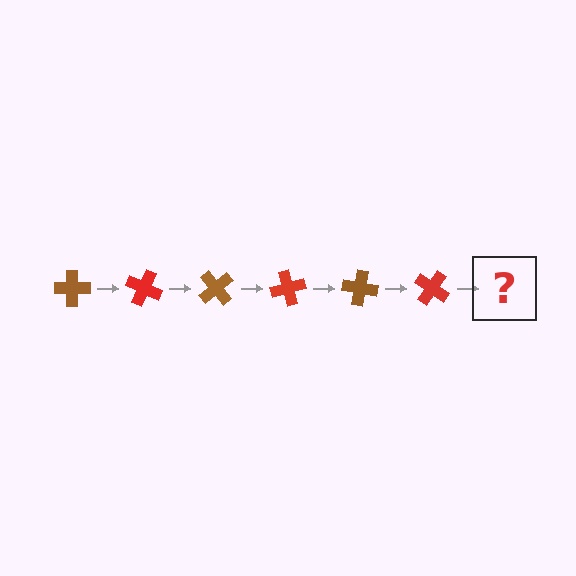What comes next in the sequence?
The next element should be a brown cross, rotated 150 degrees from the start.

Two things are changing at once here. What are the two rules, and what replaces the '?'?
The two rules are that it rotates 25 degrees each step and the color cycles through brown and red. The '?' should be a brown cross, rotated 150 degrees from the start.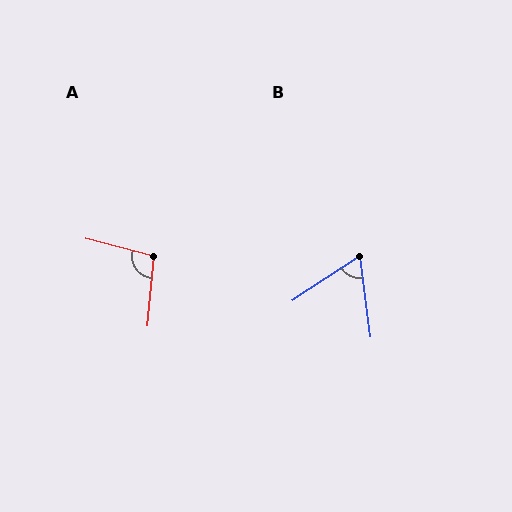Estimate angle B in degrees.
Approximately 64 degrees.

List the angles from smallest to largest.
B (64°), A (99°).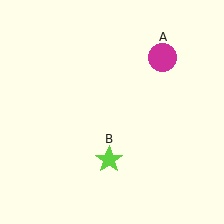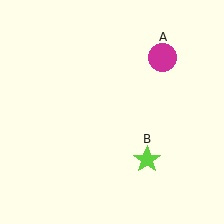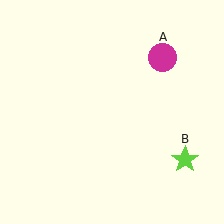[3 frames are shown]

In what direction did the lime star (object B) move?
The lime star (object B) moved right.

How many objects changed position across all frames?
1 object changed position: lime star (object B).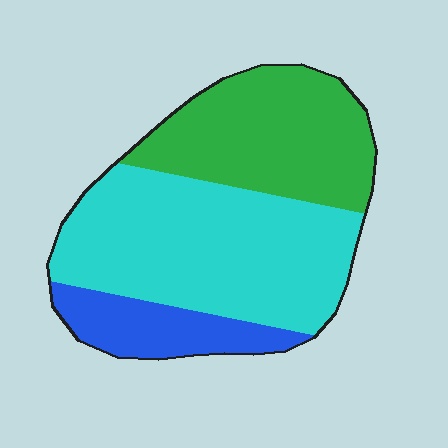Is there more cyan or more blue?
Cyan.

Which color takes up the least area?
Blue, at roughly 15%.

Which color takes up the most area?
Cyan, at roughly 50%.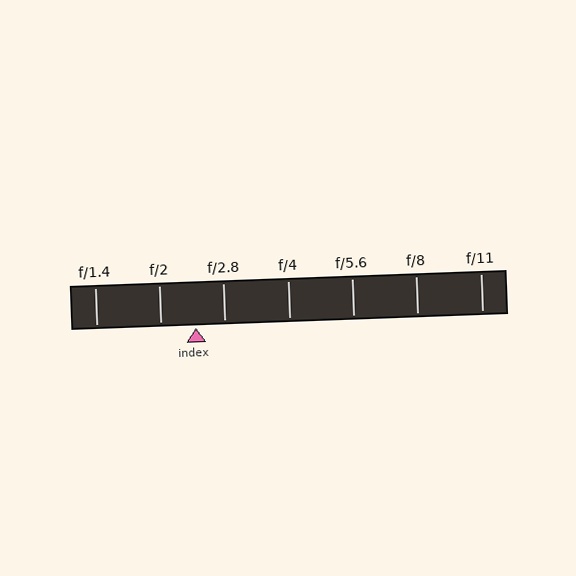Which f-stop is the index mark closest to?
The index mark is closest to f/2.8.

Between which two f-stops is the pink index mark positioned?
The index mark is between f/2 and f/2.8.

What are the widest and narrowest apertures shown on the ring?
The widest aperture shown is f/1.4 and the narrowest is f/11.